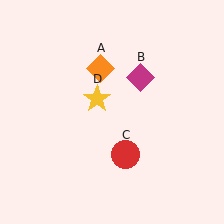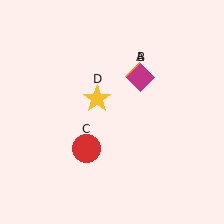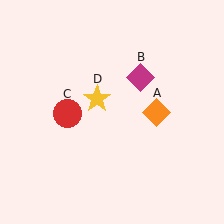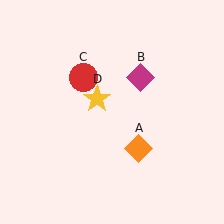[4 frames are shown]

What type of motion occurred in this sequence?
The orange diamond (object A), red circle (object C) rotated clockwise around the center of the scene.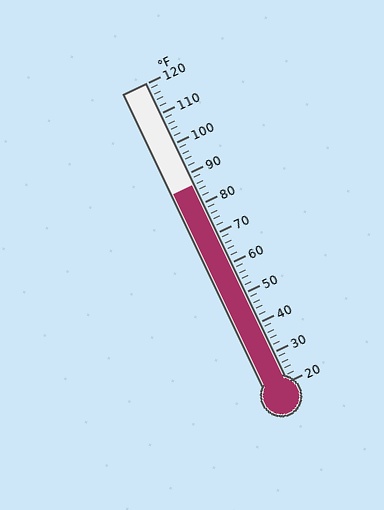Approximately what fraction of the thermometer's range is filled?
The thermometer is filled to approximately 65% of its range.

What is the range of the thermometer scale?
The thermometer scale ranges from 20°F to 120°F.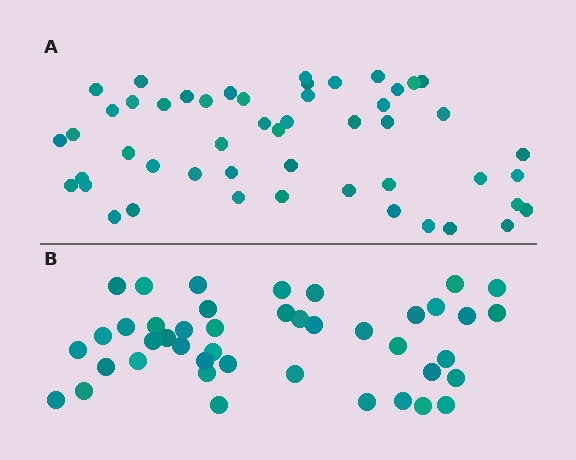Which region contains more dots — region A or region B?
Region A (the top region) has more dots.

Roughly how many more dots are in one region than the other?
Region A has roughly 8 or so more dots than region B.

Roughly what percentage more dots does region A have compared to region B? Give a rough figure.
About 15% more.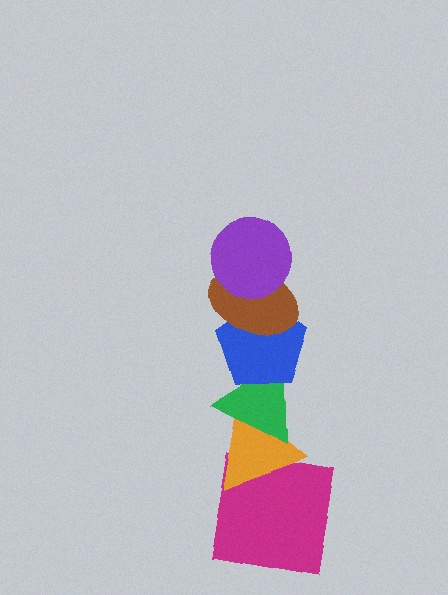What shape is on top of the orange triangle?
The green triangle is on top of the orange triangle.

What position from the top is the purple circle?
The purple circle is 1st from the top.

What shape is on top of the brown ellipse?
The purple circle is on top of the brown ellipse.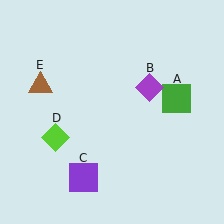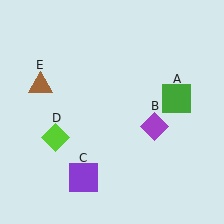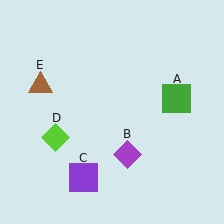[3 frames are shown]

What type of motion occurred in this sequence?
The purple diamond (object B) rotated clockwise around the center of the scene.